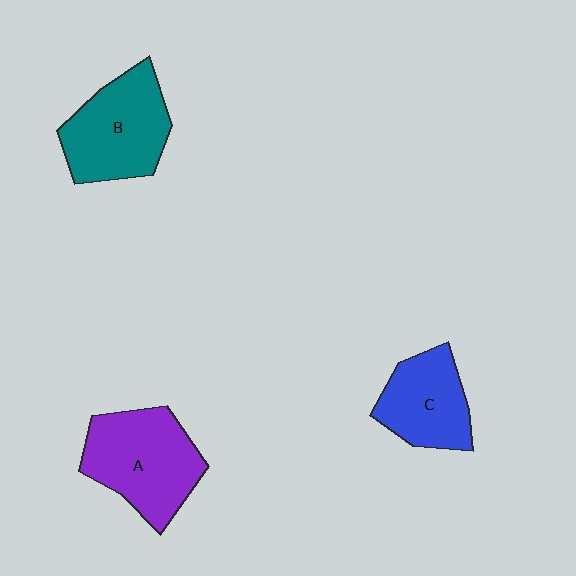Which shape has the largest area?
Shape A (purple).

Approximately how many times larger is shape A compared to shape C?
Approximately 1.4 times.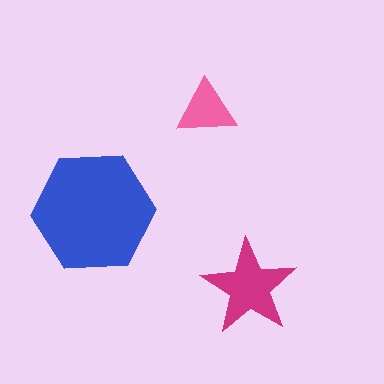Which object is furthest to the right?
The magenta star is rightmost.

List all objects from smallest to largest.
The pink triangle, the magenta star, the blue hexagon.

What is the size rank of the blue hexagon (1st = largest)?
1st.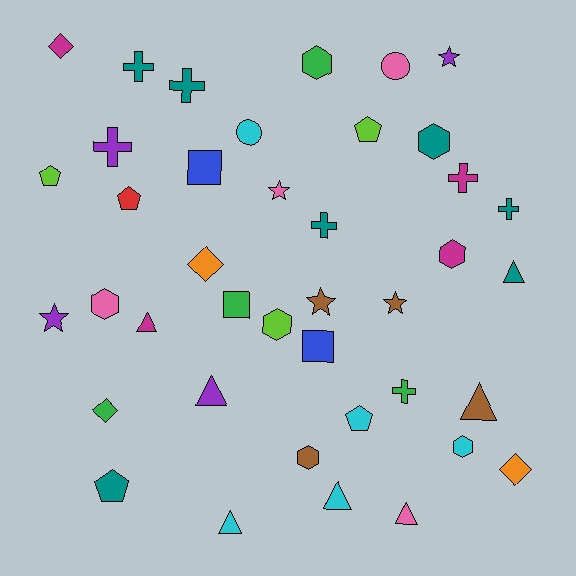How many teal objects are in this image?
There are 7 teal objects.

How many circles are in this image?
There are 2 circles.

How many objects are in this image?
There are 40 objects.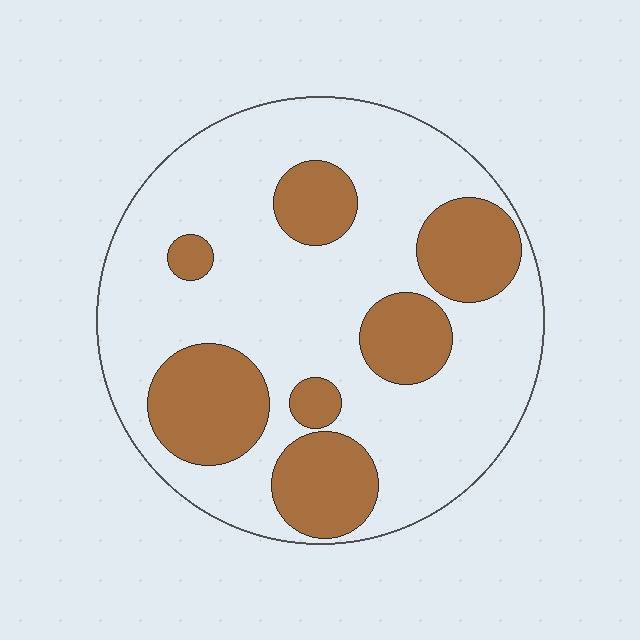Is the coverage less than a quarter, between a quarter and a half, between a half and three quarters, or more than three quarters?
Between a quarter and a half.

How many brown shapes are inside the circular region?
7.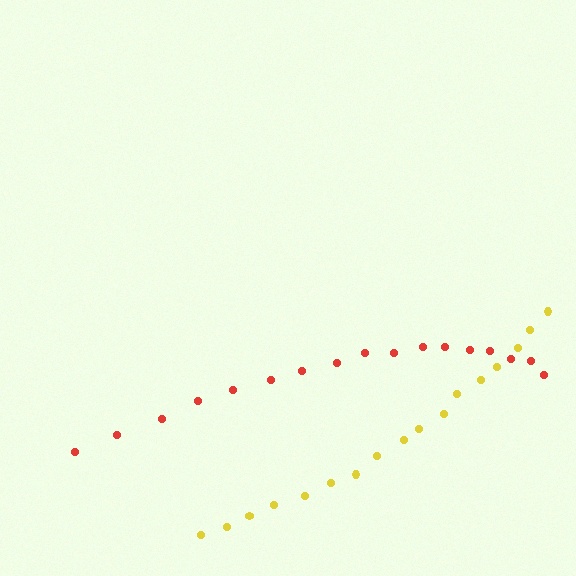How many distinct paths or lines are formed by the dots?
There are 2 distinct paths.